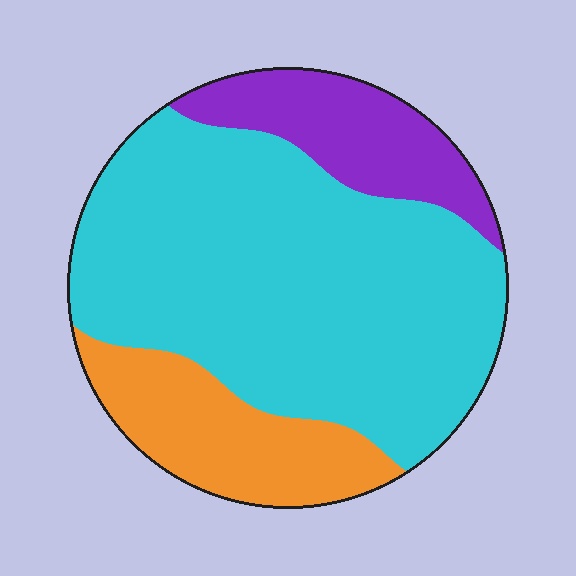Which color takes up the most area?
Cyan, at roughly 65%.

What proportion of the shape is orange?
Orange takes up less than a quarter of the shape.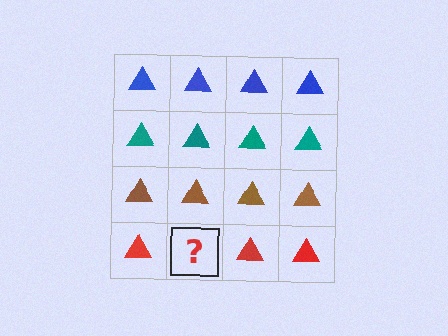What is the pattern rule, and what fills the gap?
The rule is that each row has a consistent color. The gap should be filled with a red triangle.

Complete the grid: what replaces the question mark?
The question mark should be replaced with a red triangle.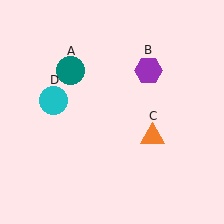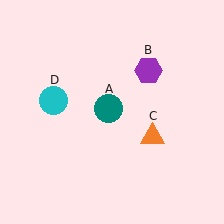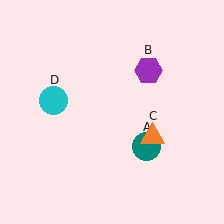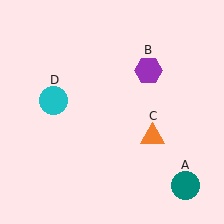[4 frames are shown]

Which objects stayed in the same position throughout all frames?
Purple hexagon (object B) and orange triangle (object C) and cyan circle (object D) remained stationary.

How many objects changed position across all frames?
1 object changed position: teal circle (object A).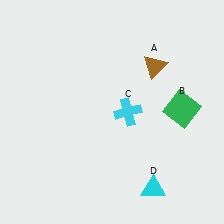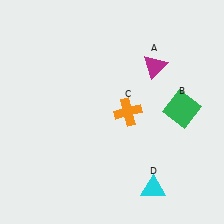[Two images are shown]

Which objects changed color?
A changed from brown to magenta. C changed from cyan to orange.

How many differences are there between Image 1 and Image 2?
There are 2 differences between the two images.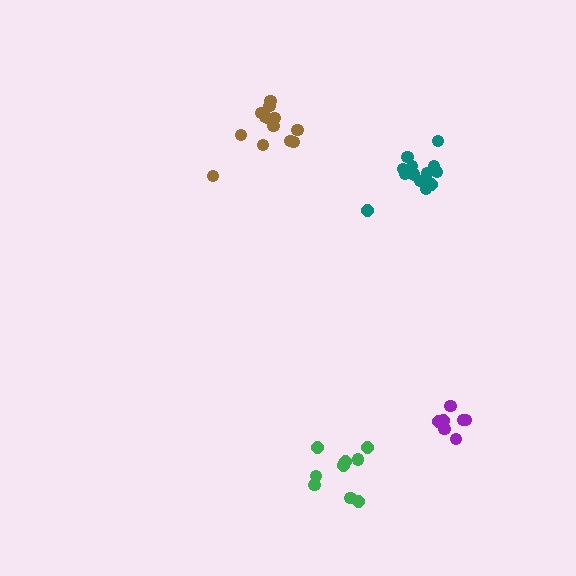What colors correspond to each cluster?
The clusters are colored: brown, purple, teal, green.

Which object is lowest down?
The green cluster is bottommost.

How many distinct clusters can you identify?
There are 4 distinct clusters.